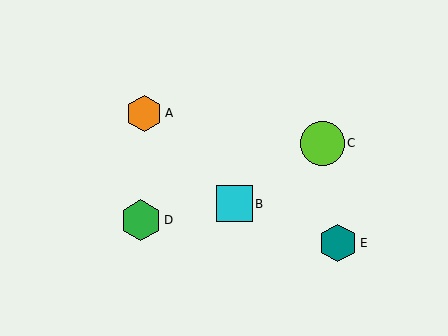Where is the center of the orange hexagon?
The center of the orange hexagon is at (144, 113).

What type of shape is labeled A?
Shape A is an orange hexagon.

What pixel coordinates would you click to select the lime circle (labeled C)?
Click at (322, 144) to select the lime circle C.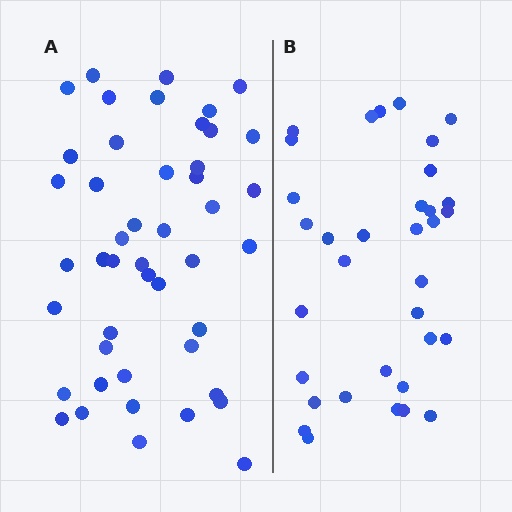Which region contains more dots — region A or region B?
Region A (the left region) has more dots.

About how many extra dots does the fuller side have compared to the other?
Region A has roughly 12 or so more dots than region B.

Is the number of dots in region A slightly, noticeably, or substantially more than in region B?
Region A has noticeably more, but not dramatically so. The ratio is roughly 1.4 to 1.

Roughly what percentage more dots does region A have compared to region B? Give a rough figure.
About 35% more.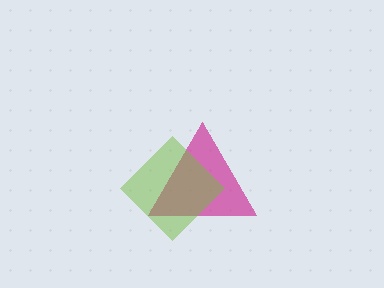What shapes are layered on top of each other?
The layered shapes are: a magenta triangle, a lime diamond.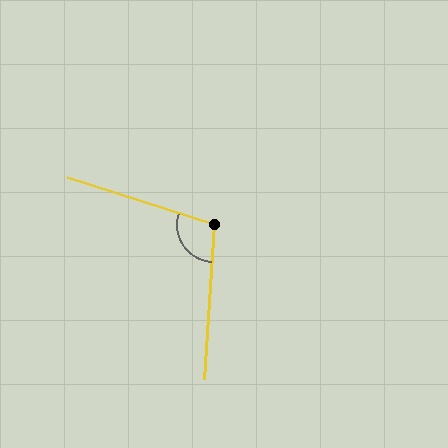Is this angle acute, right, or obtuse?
It is obtuse.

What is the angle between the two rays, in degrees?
Approximately 104 degrees.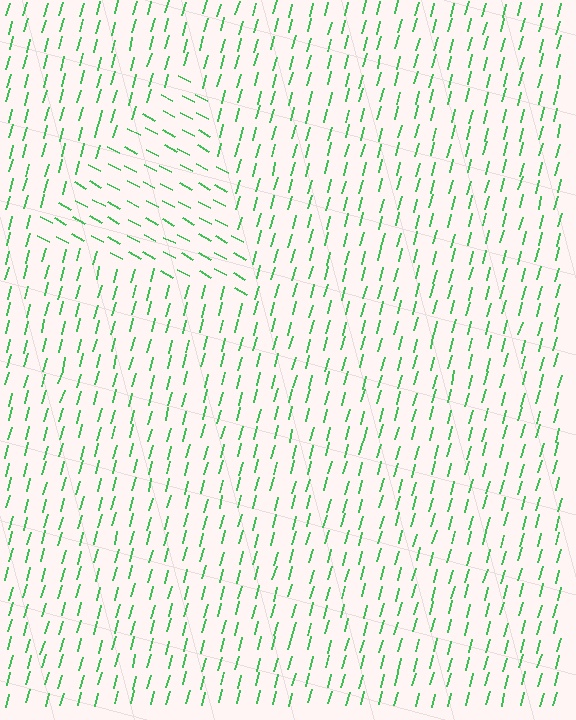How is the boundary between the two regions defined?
The boundary is defined purely by a change in line orientation (approximately 77 degrees difference). All lines are the same color and thickness.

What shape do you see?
I see a triangle.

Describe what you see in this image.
The image is filled with small green line segments. A triangle region in the image has lines oriented differently from the surrounding lines, creating a visible texture boundary.